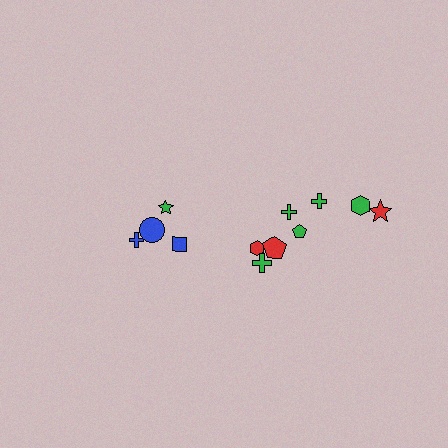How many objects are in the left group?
There are 4 objects.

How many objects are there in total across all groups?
There are 12 objects.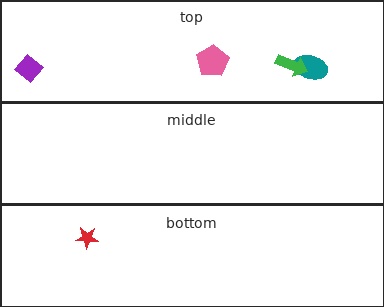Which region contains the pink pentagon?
The top region.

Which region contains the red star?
The bottom region.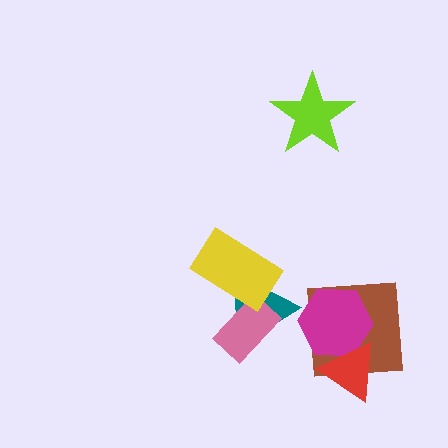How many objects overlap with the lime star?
0 objects overlap with the lime star.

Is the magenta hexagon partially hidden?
Yes, it is partially covered by another shape.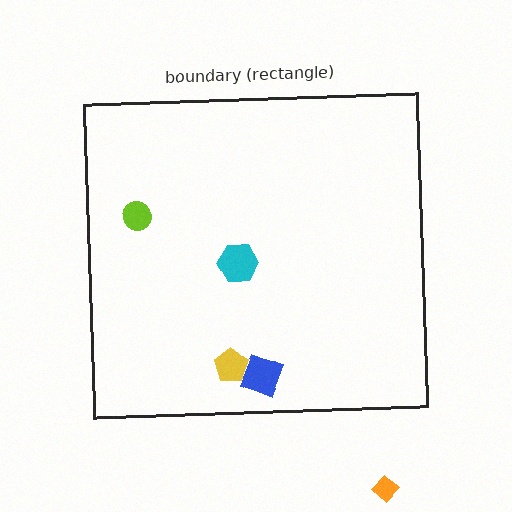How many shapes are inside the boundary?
4 inside, 1 outside.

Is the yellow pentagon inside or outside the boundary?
Inside.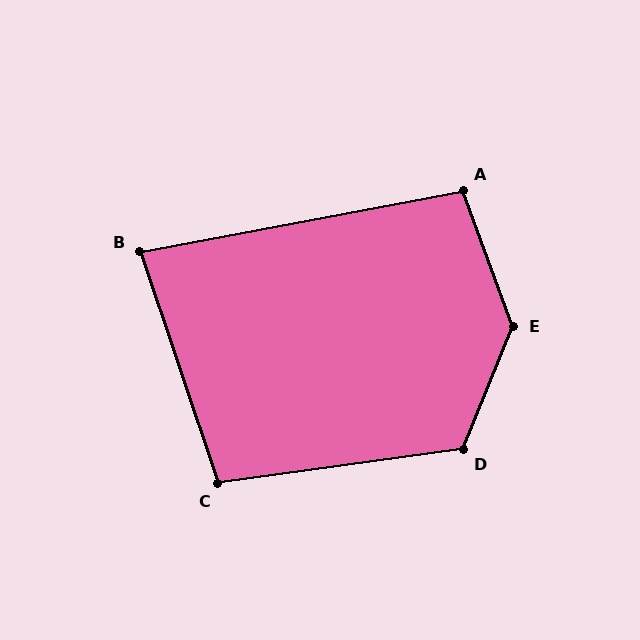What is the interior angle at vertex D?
Approximately 120 degrees (obtuse).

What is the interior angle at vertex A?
Approximately 99 degrees (obtuse).